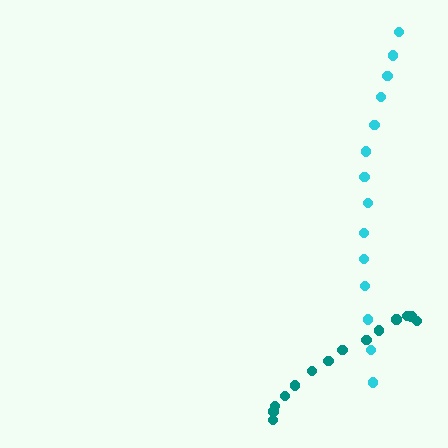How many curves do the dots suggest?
There are 2 distinct paths.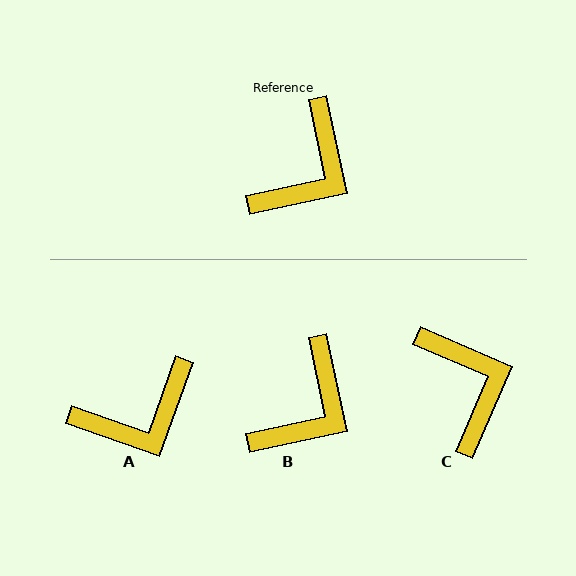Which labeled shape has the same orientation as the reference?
B.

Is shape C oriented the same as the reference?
No, it is off by about 55 degrees.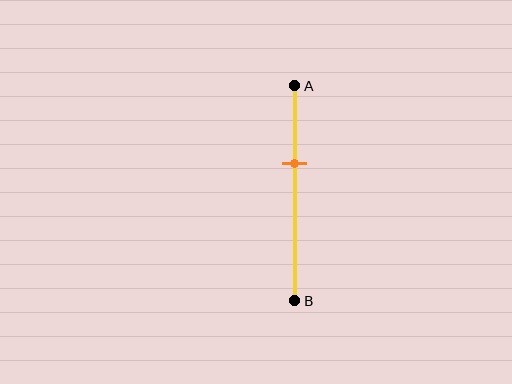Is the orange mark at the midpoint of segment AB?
No, the mark is at about 35% from A, not at the 50% midpoint.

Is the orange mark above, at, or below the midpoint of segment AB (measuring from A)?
The orange mark is above the midpoint of segment AB.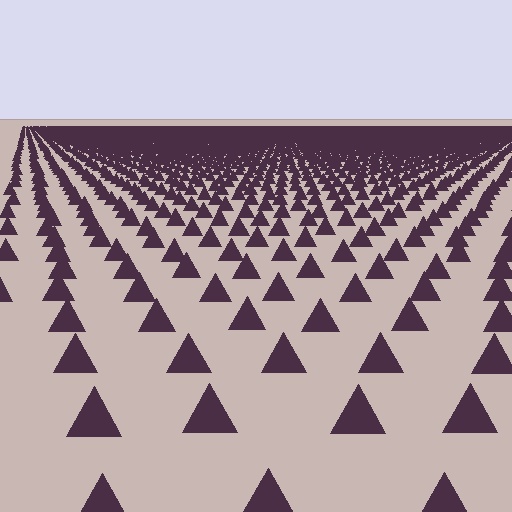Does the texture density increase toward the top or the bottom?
Density increases toward the top.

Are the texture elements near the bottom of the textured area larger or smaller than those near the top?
Larger. Near the bottom, elements are closer to the viewer and appear at a bigger on-screen size.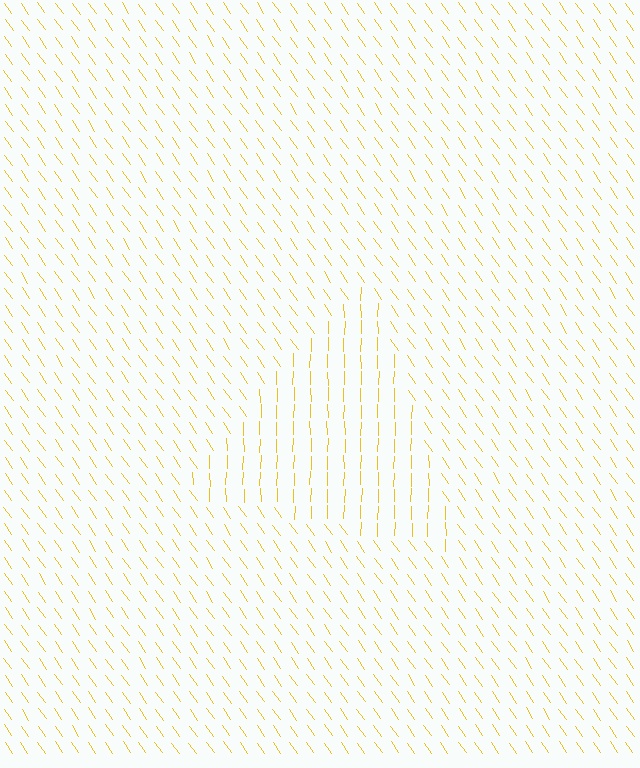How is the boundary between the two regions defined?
The boundary is defined purely by a change in line orientation (approximately 36 degrees difference). All lines are the same color and thickness.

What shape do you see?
I see a triangle.